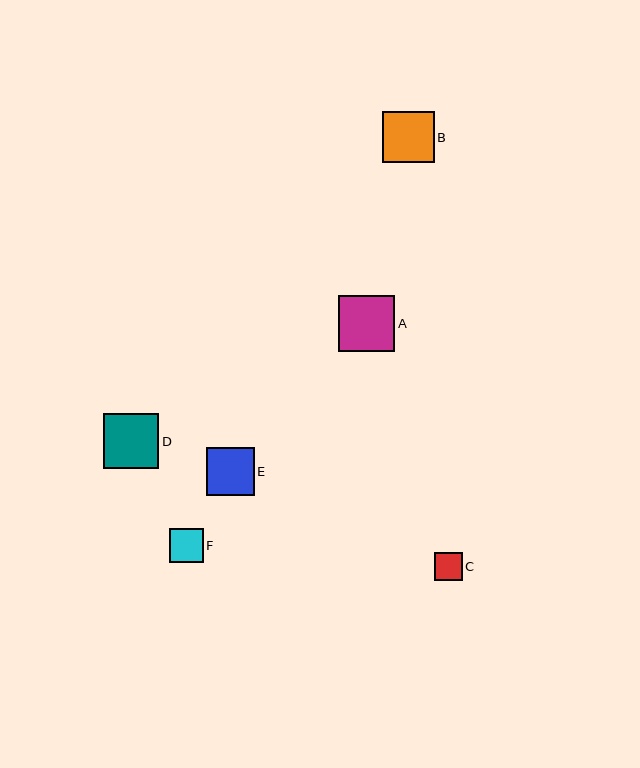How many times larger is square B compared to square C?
Square B is approximately 1.9 times the size of square C.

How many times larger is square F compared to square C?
Square F is approximately 1.2 times the size of square C.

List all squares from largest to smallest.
From largest to smallest: A, D, B, E, F, C.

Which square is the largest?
Square A is the largest with a size of approximately 57 pixels.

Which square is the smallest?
Square C is the smallest with a size of approximately 27 pixels.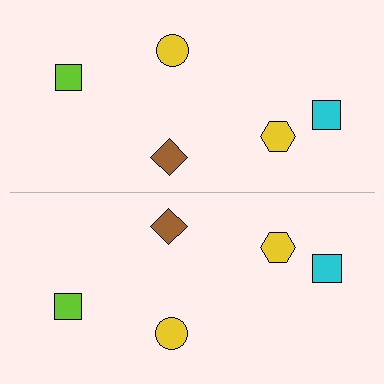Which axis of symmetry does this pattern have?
The pattern has a horizontal axis of symmetry running through the center of the image.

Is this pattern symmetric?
Yes, this pattern has bilateral (reflection) symmetry.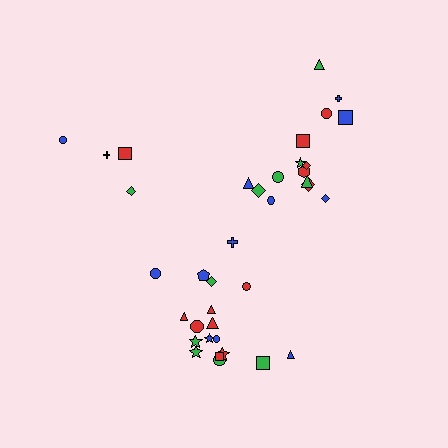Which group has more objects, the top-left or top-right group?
The top-right group.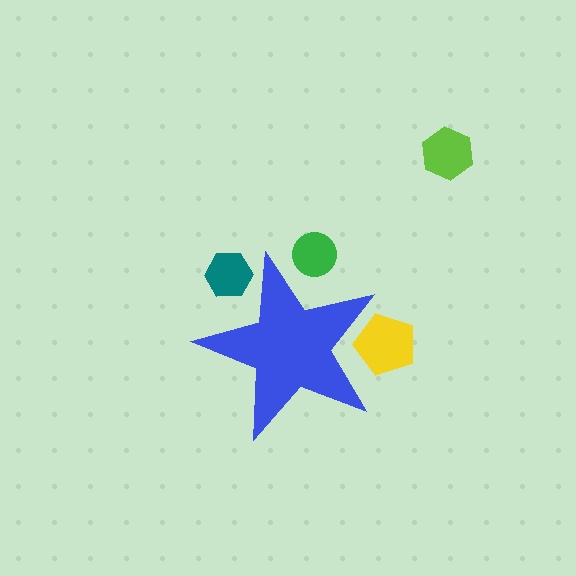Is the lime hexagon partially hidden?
No, the lime hexagon is fully visible.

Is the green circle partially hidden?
Yes, the green circle is partially hidden behind the blue star.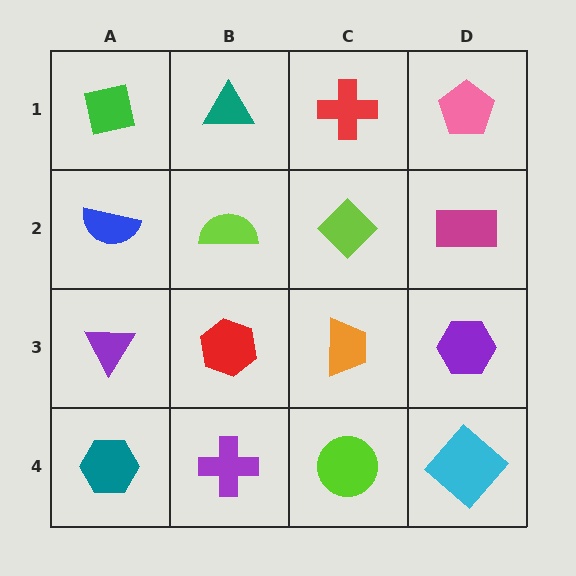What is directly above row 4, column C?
An orange trapezoid.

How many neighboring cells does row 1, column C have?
3.